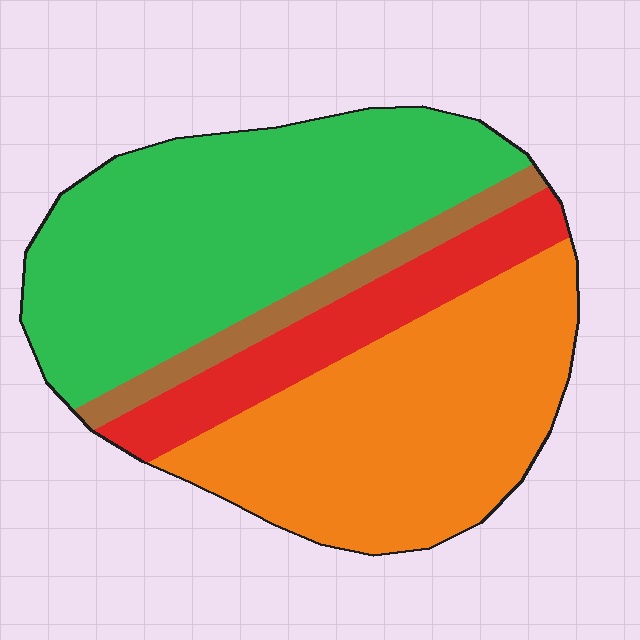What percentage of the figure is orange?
Orange covers around 35% of the figure.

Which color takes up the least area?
Brown, at roughly 5%.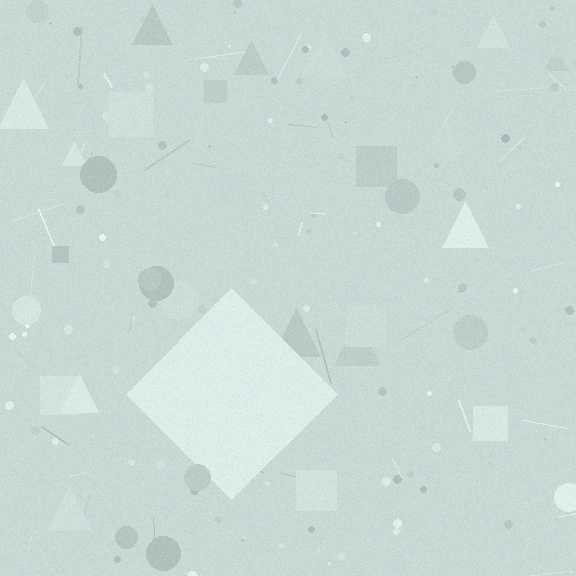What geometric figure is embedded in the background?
A diamond is embedded in the background.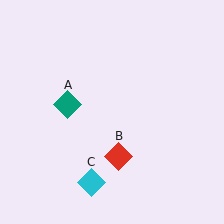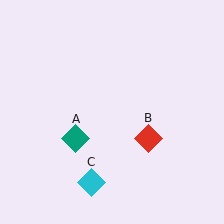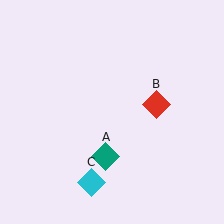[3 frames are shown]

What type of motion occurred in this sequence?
The teal diamond (object A), red diamond (object B) rotated counterclockwise around the center of the scene.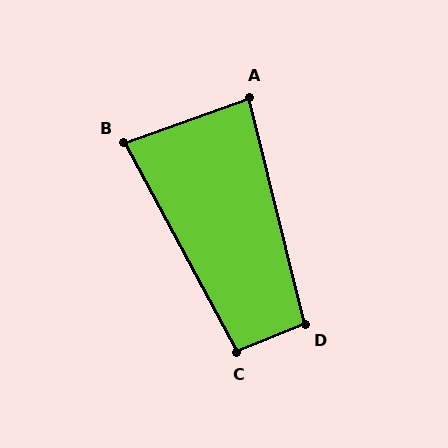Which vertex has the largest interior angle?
D, at approximately 99 degrees.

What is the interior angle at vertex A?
Approximately 84 degrees (acute).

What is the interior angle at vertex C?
Approximately 96 degrees (obtuse).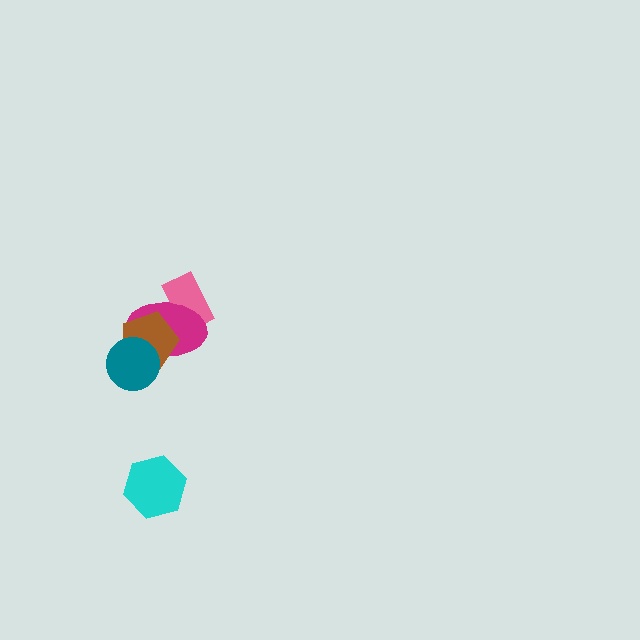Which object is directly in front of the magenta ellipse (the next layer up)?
The brown pentagon is directly in front of the magenta ellipse.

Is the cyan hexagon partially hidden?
No, no other shape covers it.